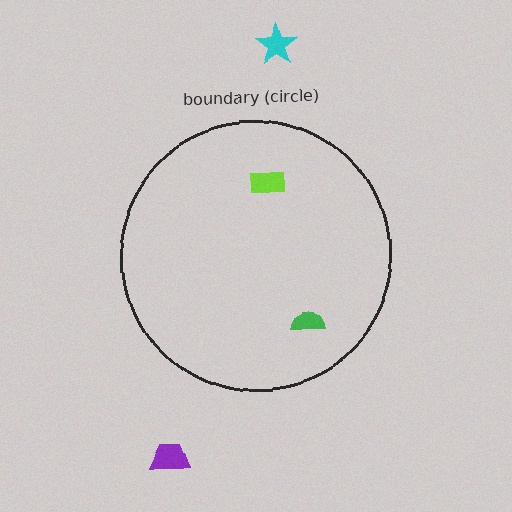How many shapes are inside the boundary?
2 inside, 2 outside.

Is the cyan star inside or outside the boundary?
Outside.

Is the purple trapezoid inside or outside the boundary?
Outside.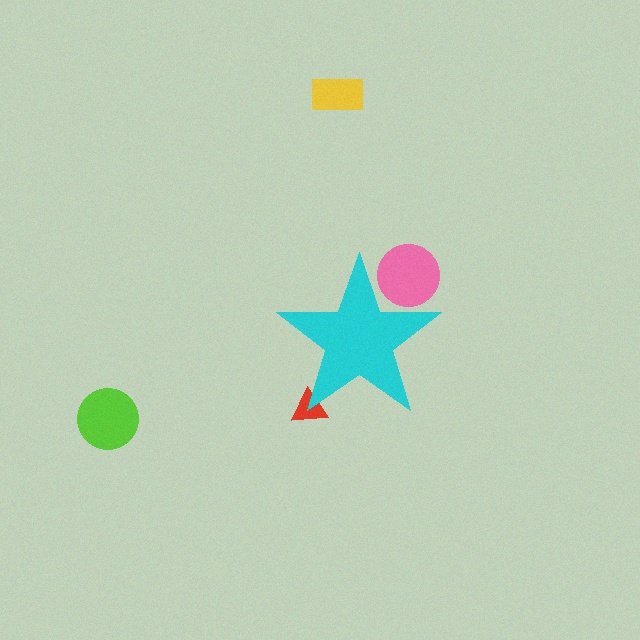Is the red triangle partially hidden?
Yes, the red triangle is partially hidden behind the cyan star.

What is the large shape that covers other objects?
A cyan star.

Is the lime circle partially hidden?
No, the lime circle is fully visible.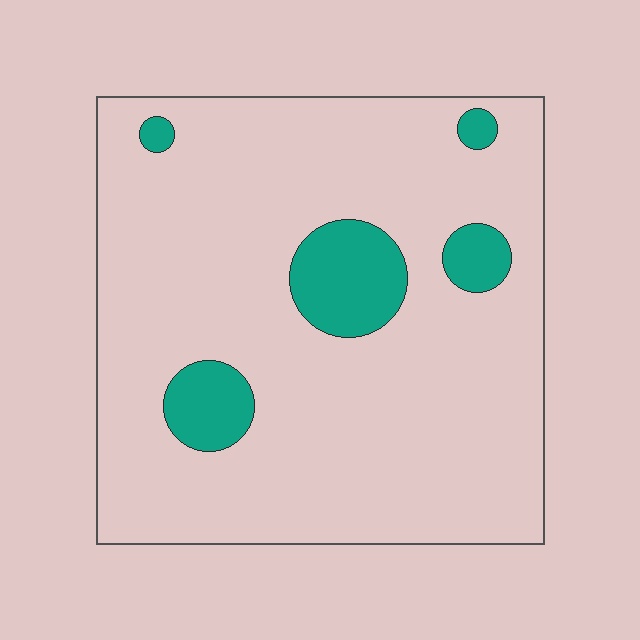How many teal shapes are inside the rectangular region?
5.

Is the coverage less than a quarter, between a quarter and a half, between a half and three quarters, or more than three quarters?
Less than a quarter.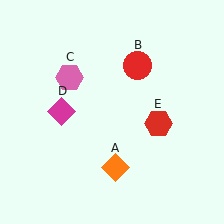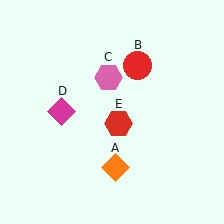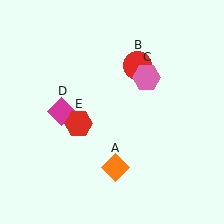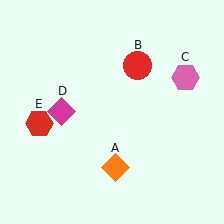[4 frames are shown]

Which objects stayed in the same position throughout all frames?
Orange diamond (object A) and red circle (object B) and magenta diamond (object D) remained stationary.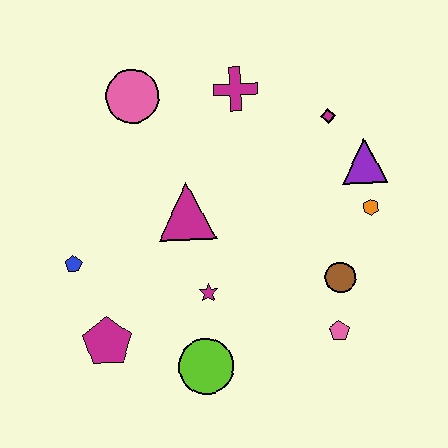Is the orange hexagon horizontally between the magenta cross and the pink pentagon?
No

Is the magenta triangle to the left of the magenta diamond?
Yes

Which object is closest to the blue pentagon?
The magenta pentagon is closest to the blue pentagon.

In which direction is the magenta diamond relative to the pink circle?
The magenta diamond is to the right of the pink circle.